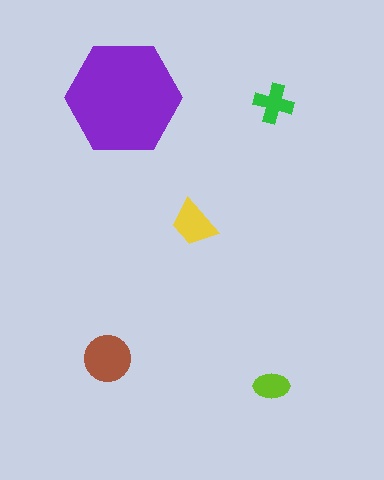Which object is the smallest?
The lime ellipse.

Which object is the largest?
The purple hexagon.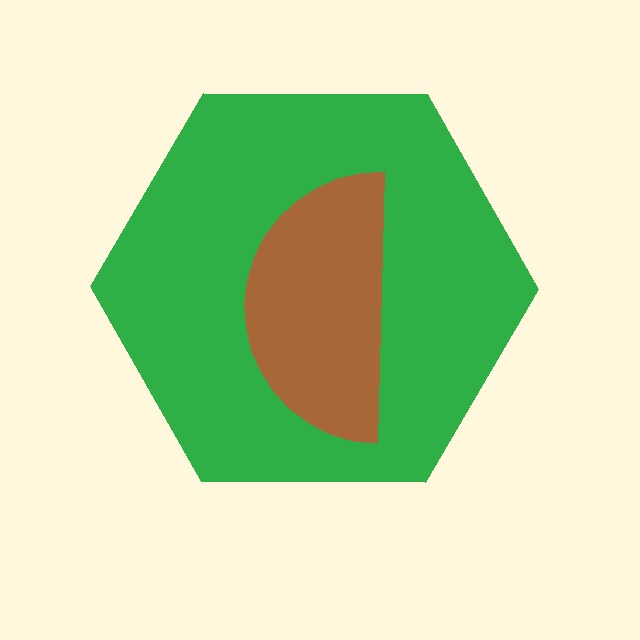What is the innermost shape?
The brown semicircle.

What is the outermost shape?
The green hexagon.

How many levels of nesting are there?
2.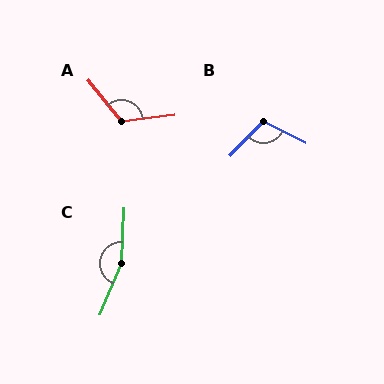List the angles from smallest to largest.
B (107°), A (122°), C (160°).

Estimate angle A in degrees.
Approximately 122 degrees.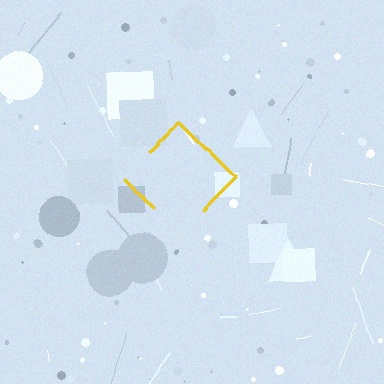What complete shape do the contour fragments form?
The contour fragments form a diamond.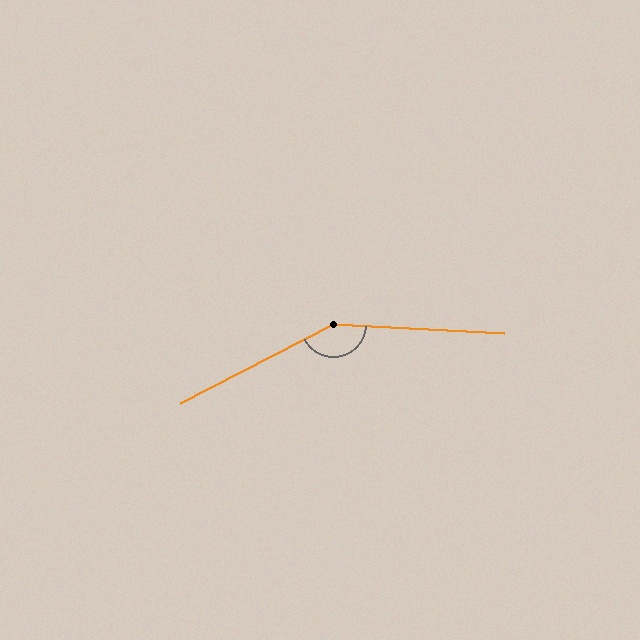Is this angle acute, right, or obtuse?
It is obtuse.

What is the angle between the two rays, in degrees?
Approximately 150 degrees.